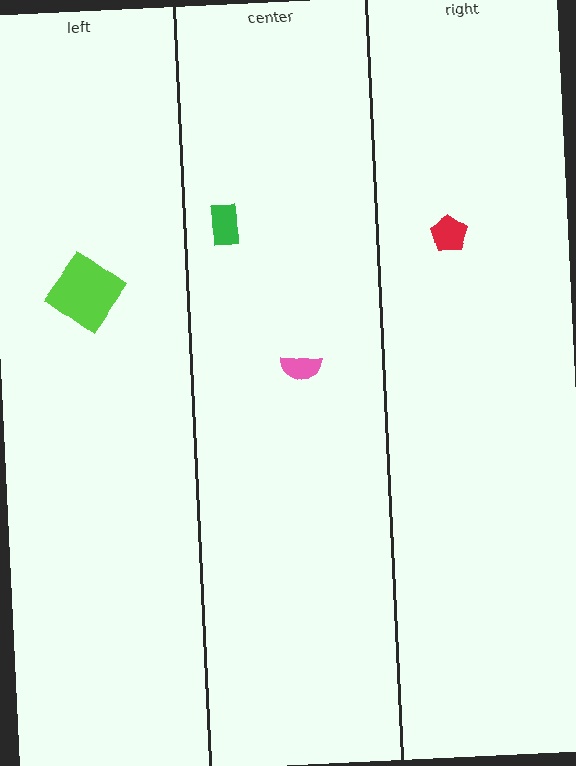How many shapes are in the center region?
2.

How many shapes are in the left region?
1.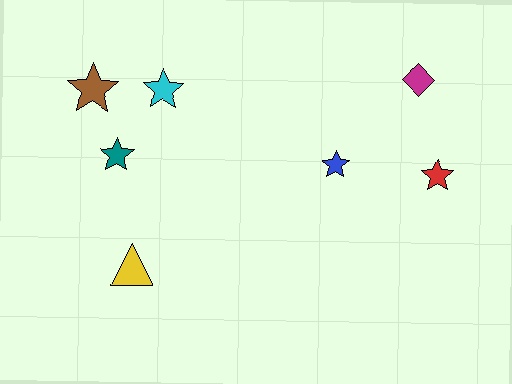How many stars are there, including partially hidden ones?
There are 5 stars.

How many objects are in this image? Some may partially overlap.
There are 7 objects.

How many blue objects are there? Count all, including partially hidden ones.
There is 1 blue object.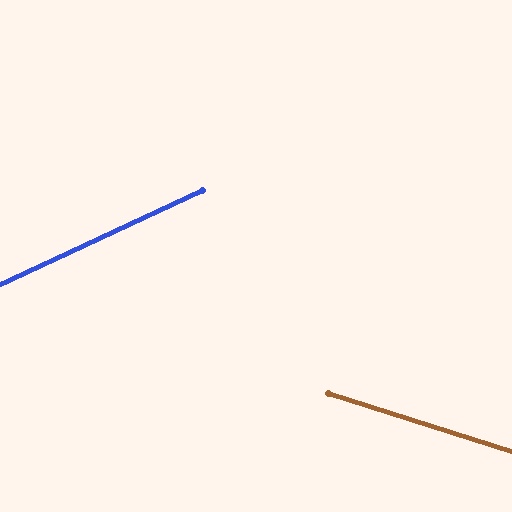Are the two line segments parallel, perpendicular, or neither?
Neither parallel nor perpendicular — they differ by about 42°.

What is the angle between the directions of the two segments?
Approximately 42 degrees.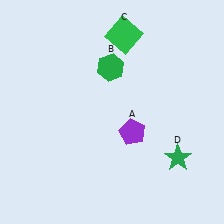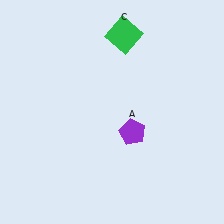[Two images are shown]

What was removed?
The green hexagon (B), the green star (D) were removed in Image 2.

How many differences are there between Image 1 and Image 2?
There are 2 differences between the two images.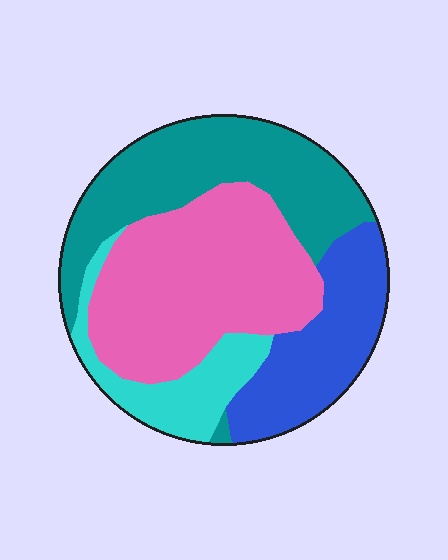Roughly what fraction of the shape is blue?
Blue takes up between a sixth and a third of the shape.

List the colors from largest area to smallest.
From largest to smallest: pink, teal, blue, cyan.